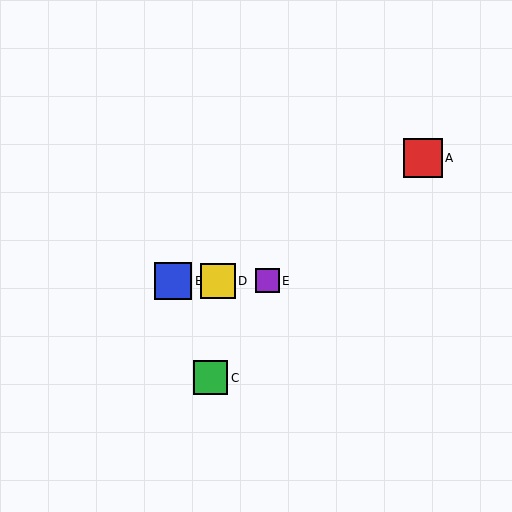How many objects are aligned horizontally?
3 objects (B, D, E) are aligned horizontally.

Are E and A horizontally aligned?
No, E is at y≈281 and A is at y≈158.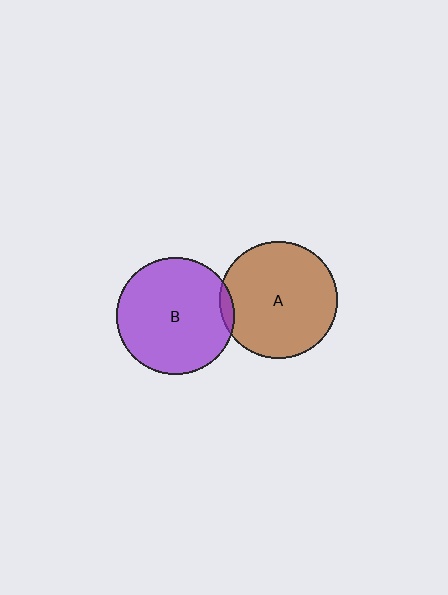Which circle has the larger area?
Circle B (purple).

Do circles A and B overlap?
Yes.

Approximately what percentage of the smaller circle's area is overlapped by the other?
Approximately 5%.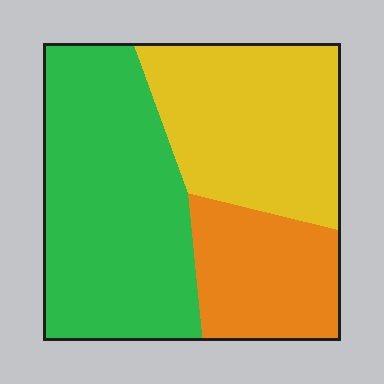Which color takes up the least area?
Orange, at roughly 20%.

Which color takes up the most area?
Green, at roughly 45%.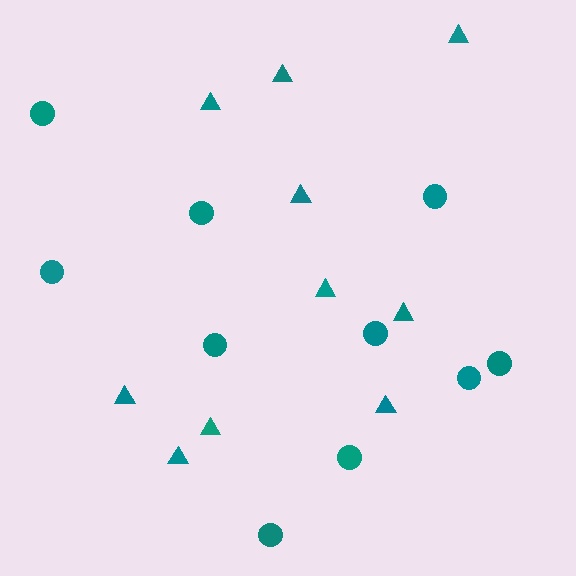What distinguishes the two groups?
There are 2 groups: one group of circles (10) and one group of triangles (10).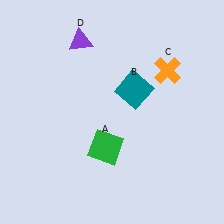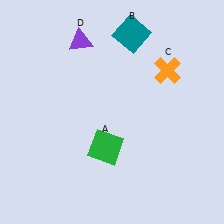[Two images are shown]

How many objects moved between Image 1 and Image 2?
1 object moved between the two images.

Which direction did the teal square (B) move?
The teal square (B) moved up.